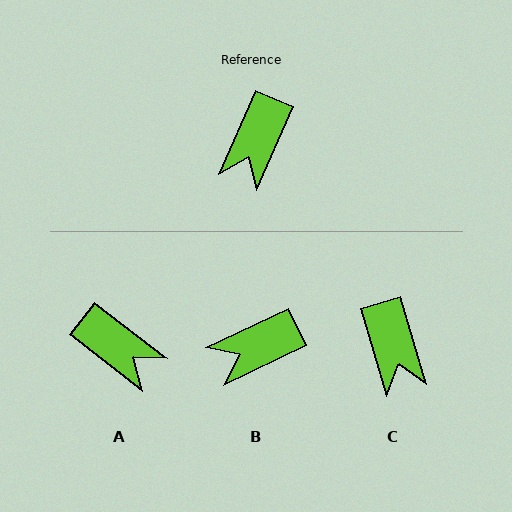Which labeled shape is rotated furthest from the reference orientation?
A, about 76 degrees away.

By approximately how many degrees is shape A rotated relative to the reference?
Approximately 76 degrees counter-clockwise.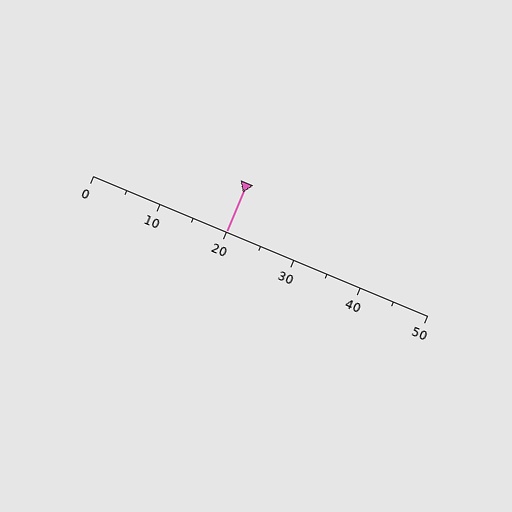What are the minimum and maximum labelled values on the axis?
The axis runs from 0 to 50.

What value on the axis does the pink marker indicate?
The marker indicates approximately 20.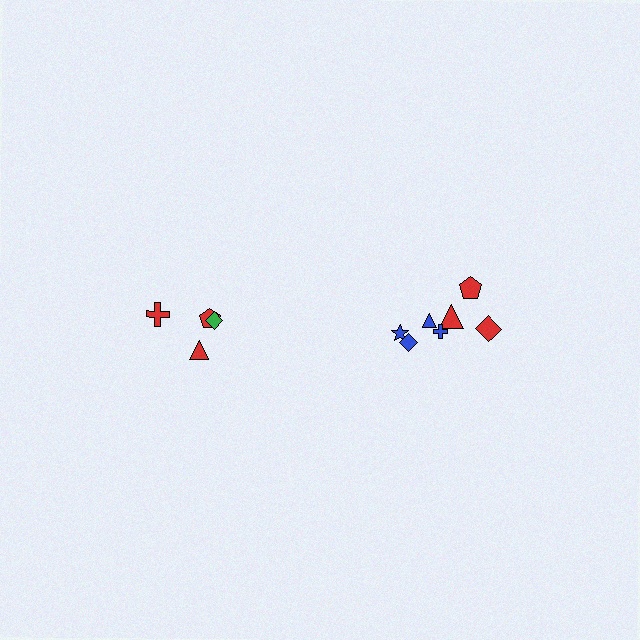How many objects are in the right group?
There are 7 objects.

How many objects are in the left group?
There are 4 objects.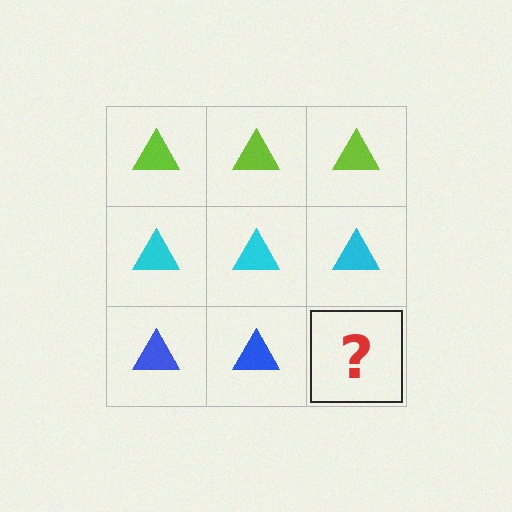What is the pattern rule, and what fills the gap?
The rule is that each row has a consistent color. The gap should be filled with a blue triangle.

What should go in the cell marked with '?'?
The missing cell should contain a blue triangle.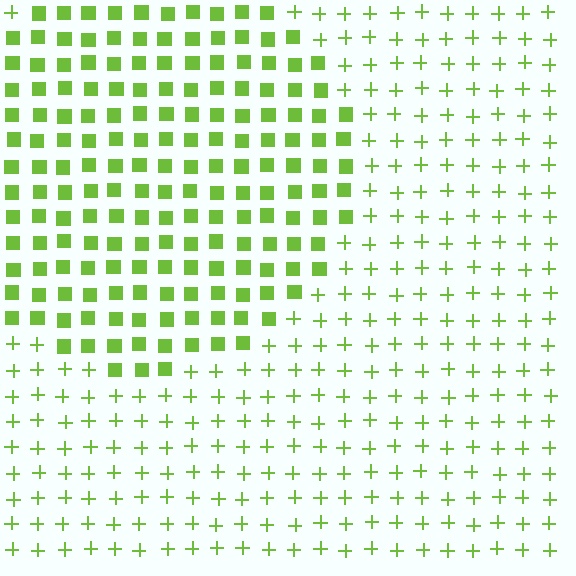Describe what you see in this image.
The image is filled with small lime elements arranged in a uniform grid. A circle-shaped region contains squares, while the surrounding area contains plus signs. The boundary is defined purely by the change in element shape.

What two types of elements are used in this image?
The image uses squares inside the circle region and plus signs outside it.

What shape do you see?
I see a circle.